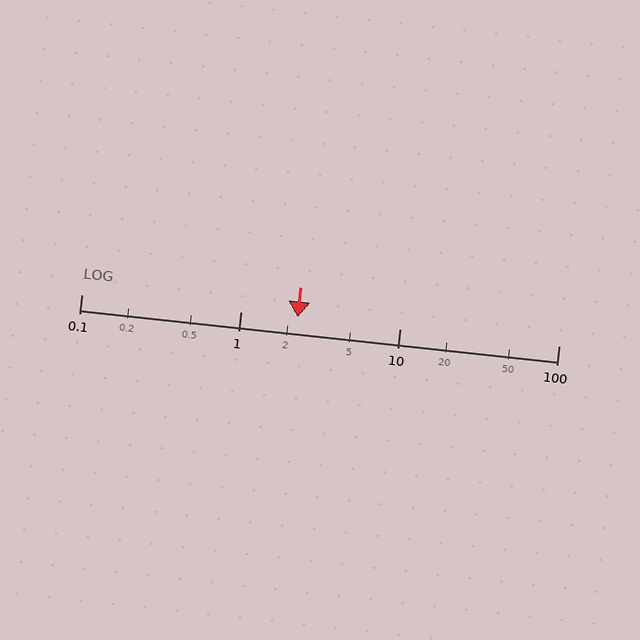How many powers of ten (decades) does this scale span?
The scale spans 3 decades, from 0.1 to 100.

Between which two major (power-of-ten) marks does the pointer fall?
The pointer is between 1 and 10.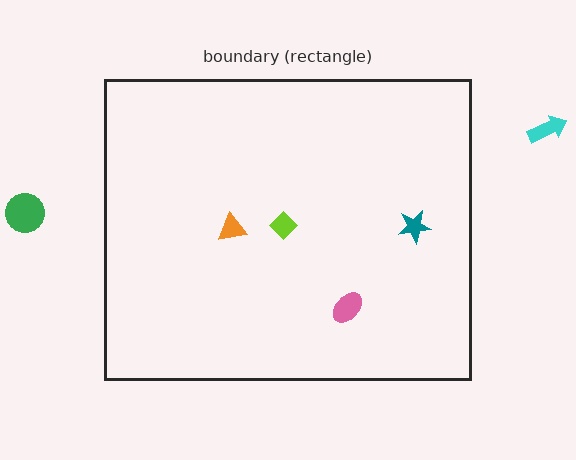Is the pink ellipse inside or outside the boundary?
Inside.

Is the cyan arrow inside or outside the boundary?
Outside.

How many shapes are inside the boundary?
4 inside, 2 outside.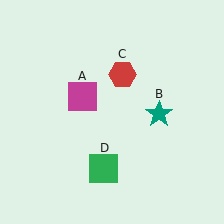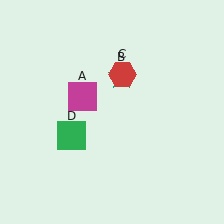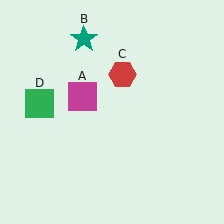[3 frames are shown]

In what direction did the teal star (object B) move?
The teal star (object B) moved up and to the left.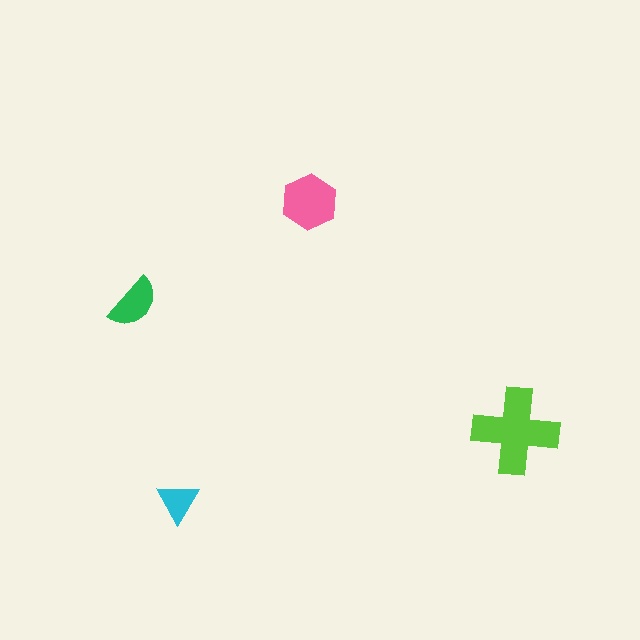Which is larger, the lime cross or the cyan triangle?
The lime cross.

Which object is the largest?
The lime cross.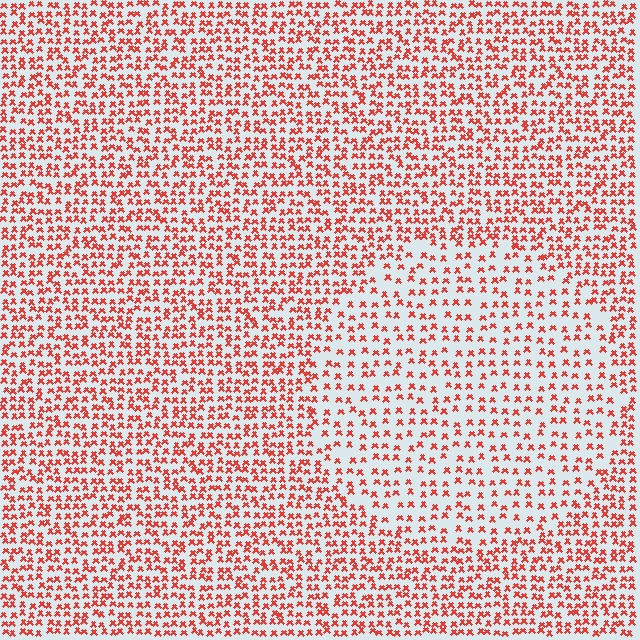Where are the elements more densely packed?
The elements are more densely packed outside the circle boundary.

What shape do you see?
I see a circle.